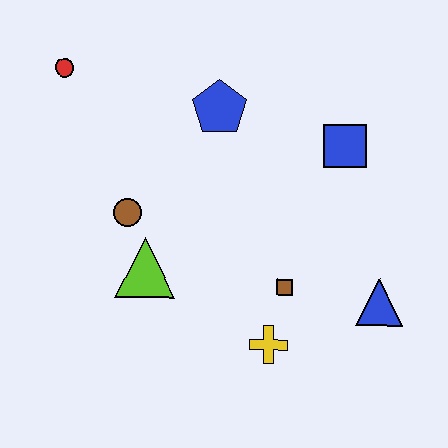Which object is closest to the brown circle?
The lime triangle is closest to the brown circle.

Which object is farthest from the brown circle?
The blue triangle is farthest from the brown circle.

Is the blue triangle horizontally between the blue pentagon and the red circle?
No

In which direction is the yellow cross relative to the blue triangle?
The yellow cross is to the left of the blue triangle.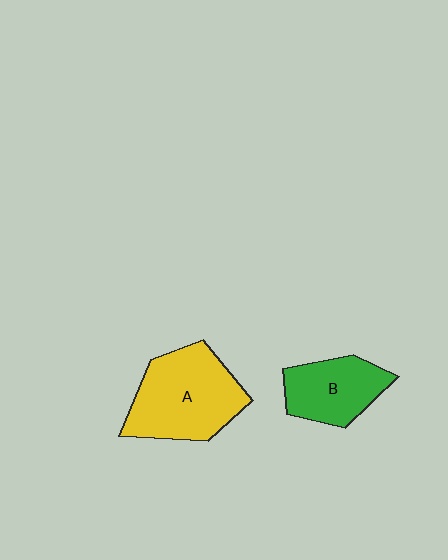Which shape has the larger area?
Shape A (yellow).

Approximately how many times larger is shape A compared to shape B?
Approximately 1.5 times.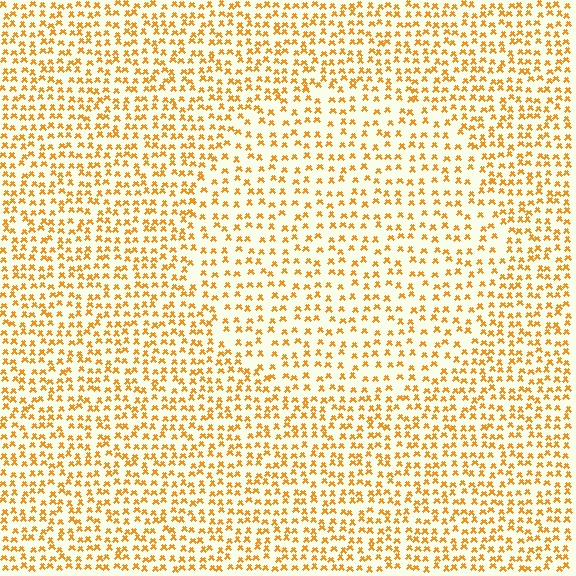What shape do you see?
I see a circle.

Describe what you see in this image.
The image contains small orange elements arranged at two different densities. A circle-shaped region is visible where the elements are less densely packed than the surrounding area.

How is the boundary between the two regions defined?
The boundary is defined by a change in element density (approximately 1.5x ratio). All elements are the same color, size, and shape.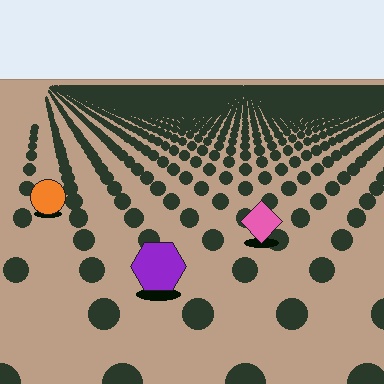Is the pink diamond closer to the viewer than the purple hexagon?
No. The purple hexagon is closer — you can tell from the texture gradient: the ground texture is coarser near it.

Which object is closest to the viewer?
The purple hexagon is closest. The texture marks near it are larger and more spread out.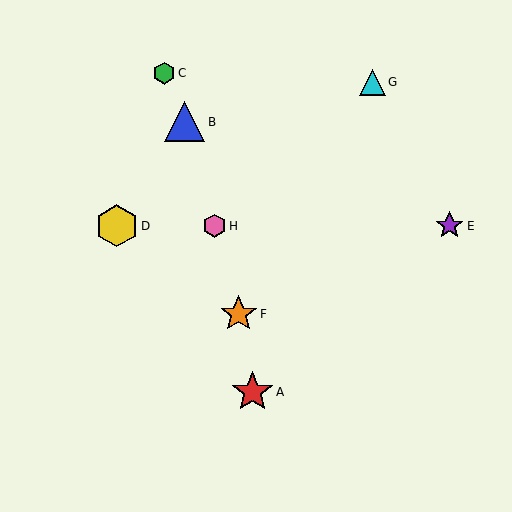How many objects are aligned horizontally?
3 objects (D, E, H) are aligned horizontally.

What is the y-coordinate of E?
Object E is at y≈226.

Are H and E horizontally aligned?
Yes, both are at y≈226.